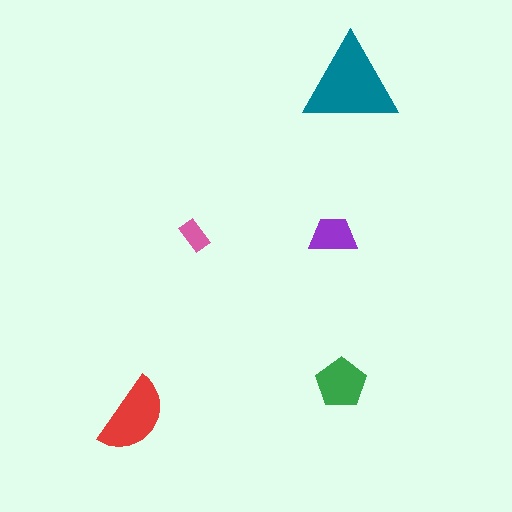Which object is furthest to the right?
The teal triangle is rightmost.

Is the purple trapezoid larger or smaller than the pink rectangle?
Larger.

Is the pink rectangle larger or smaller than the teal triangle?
Smaller.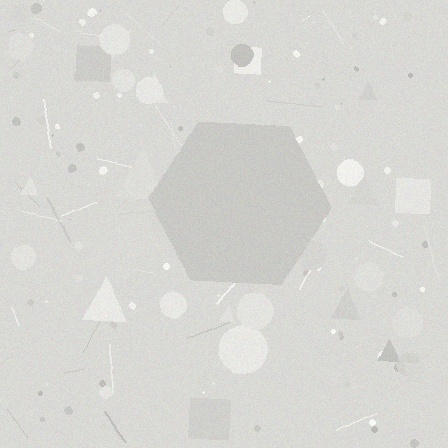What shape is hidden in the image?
A hexagon is hidden in the image.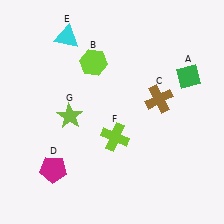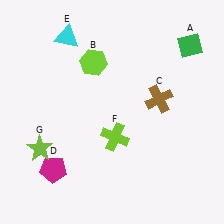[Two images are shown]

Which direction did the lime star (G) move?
The lime star (G) moved down.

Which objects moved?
The objects that moved are: the green diamond (A), the lime star (G).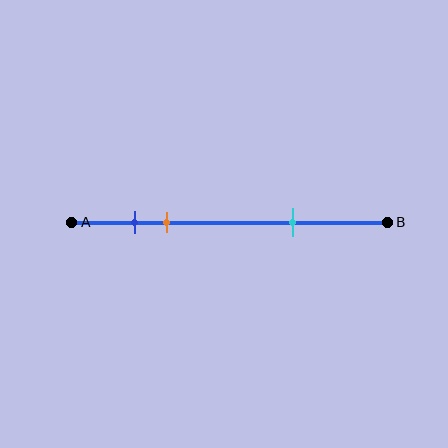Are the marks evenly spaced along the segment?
No, the marks are not evenly spaced.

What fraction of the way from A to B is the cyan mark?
The cyan mark is approximately 70% (0.7) of the way from A to B.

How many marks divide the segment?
There are 3 marks dividing the segment.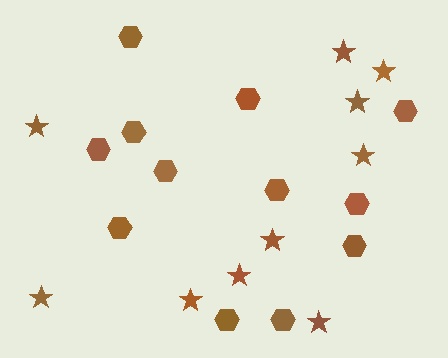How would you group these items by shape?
There are 2 groups: one group of hexagons (12) and one group of stars (10).